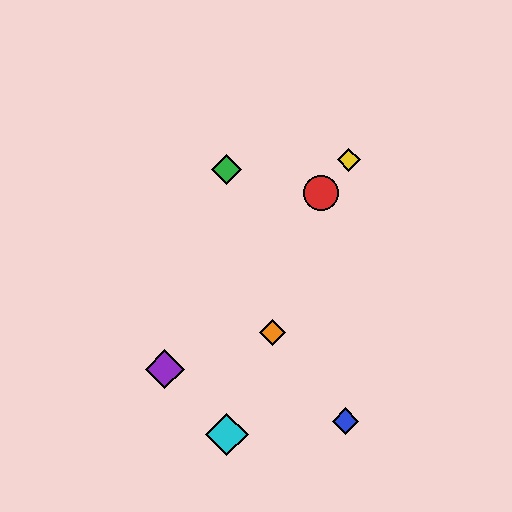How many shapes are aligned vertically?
2 shapes (the green diamond, the cyan diamond) are aligned vertically.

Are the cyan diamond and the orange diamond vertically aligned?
No, the cyan diamond is at x≈227 and the orange diamond is at x≈273.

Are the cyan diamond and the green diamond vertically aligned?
Yes, both are at x≈227.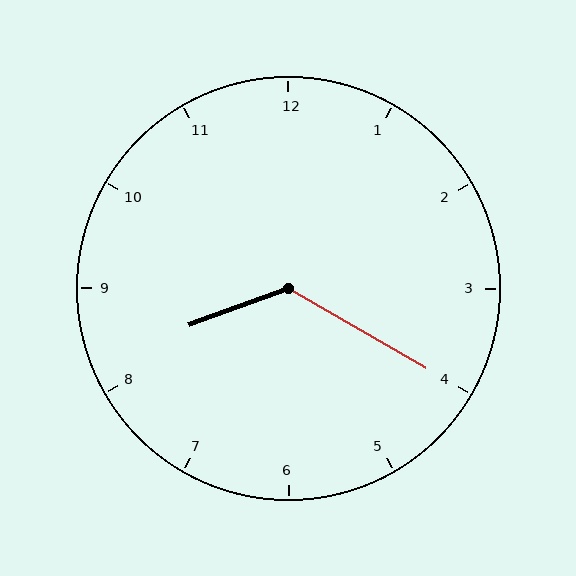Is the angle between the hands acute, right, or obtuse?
It is obtuse.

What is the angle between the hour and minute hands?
Approximately 130 degrees.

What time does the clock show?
8:20.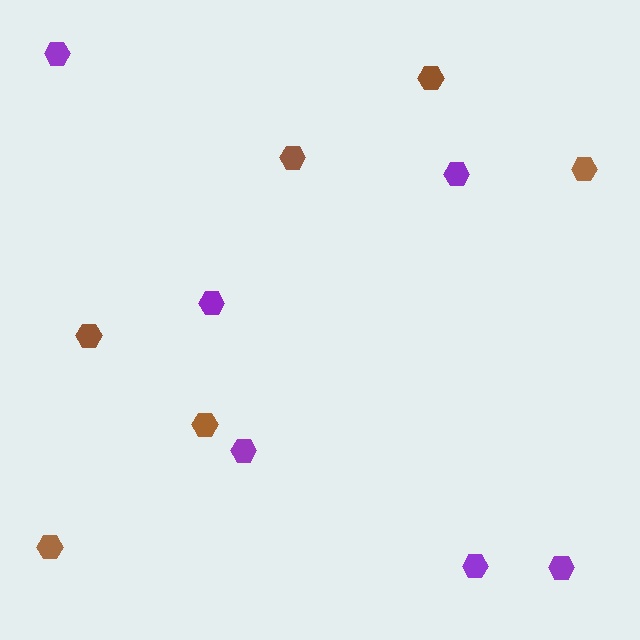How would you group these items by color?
There are 2 groups: one group of brown hexagons (6) and one group of purple hexagons (6).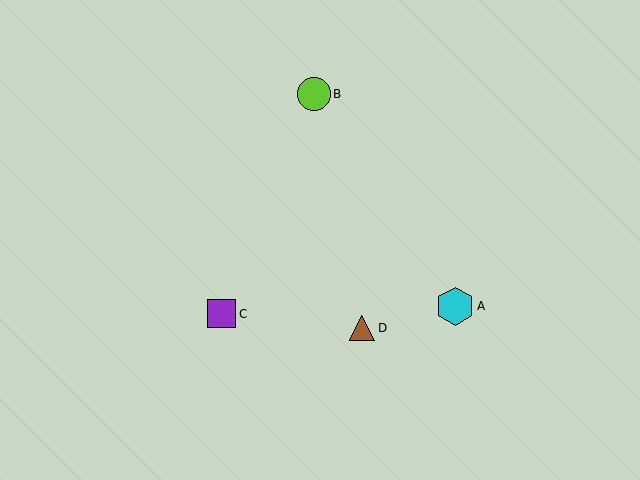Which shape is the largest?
The cyan hexagon (labeled A) is the largest.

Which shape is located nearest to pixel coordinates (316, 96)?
The lime circle (labeled B) at (314, 94) is nearest to that location.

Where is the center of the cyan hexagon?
The center of the cyan hexagon is at (455, 306).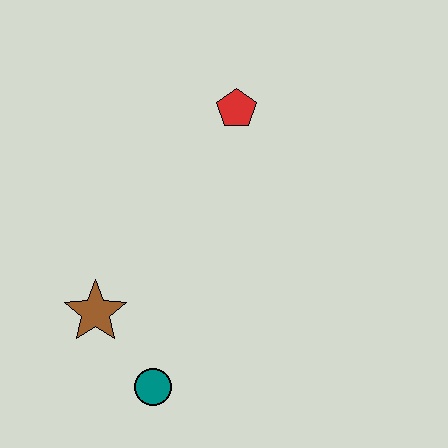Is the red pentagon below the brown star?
No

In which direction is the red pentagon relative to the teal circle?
The red pentagon is above the teal circle.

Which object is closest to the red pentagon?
The brown star is closest to the red pentagon.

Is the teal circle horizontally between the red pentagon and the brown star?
Yes